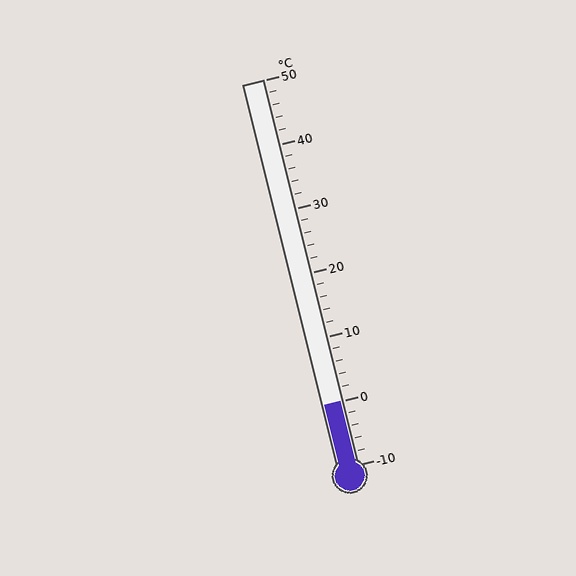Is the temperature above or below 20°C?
The temperature is below 20°C.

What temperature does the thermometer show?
The thermometer shows approximately 0°C.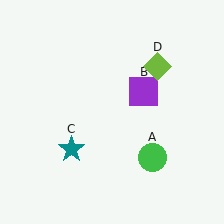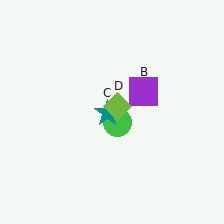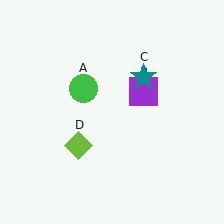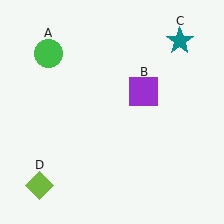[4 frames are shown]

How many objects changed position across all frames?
3 objects changed position: green circle (object A), teal star (object C), lime diamond (object D).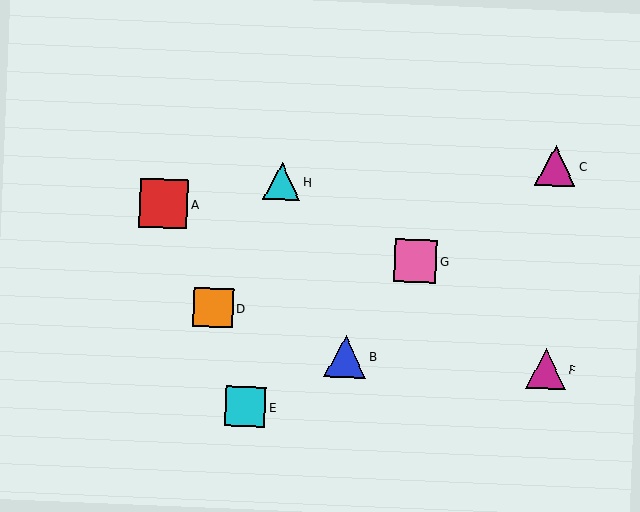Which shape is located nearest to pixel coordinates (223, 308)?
The orange square (labeled D) at (213, 308) is nearest to that location.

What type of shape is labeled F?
Shape F is a magenta triangle.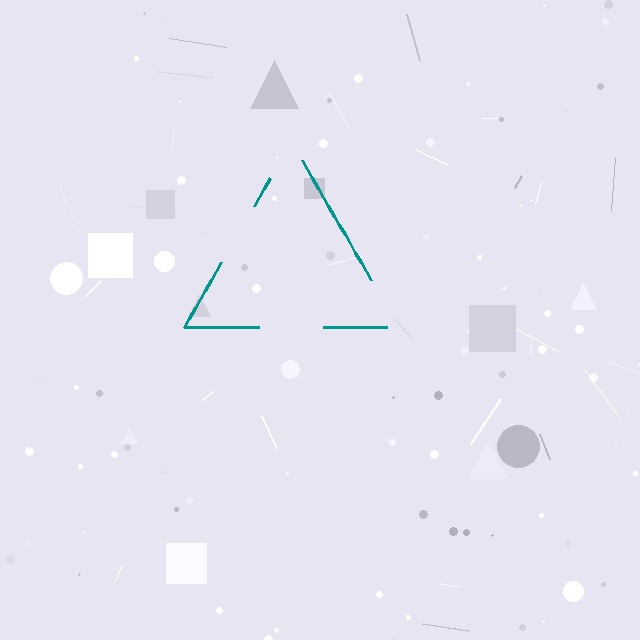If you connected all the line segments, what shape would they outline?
They would outline a triangle.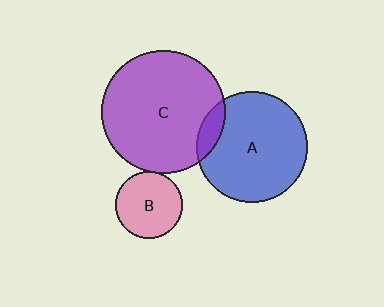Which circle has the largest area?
Circle C (purple).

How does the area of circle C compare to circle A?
Approximately 1.2 times.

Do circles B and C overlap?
Yes.